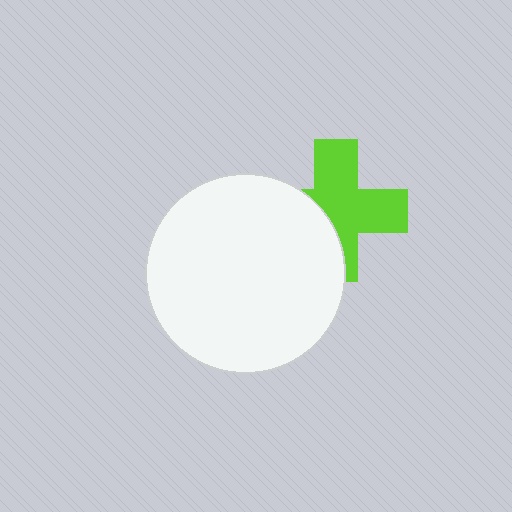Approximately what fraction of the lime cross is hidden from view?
Roughly 38% of the lime cross is hidden behind the white circle.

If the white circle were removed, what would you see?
You would see the complete lime cross.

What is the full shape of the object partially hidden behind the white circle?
The partially hidden object is a lime cross.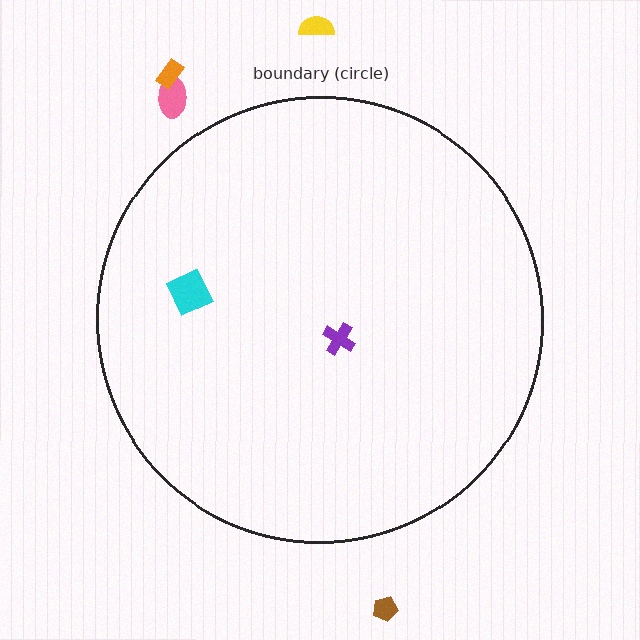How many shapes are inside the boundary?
2 inside, 4 outside.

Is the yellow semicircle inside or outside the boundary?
Outside.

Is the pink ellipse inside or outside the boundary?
Outside.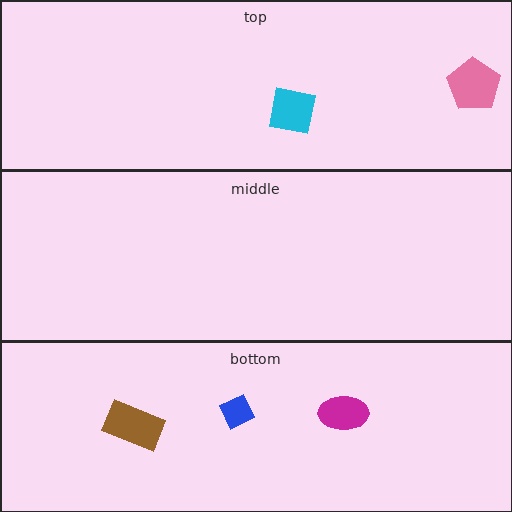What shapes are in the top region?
The cyan square, the pink pentagon.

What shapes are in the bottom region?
The brown rectangle, the blue diamond, the magenta ellipse.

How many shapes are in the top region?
2.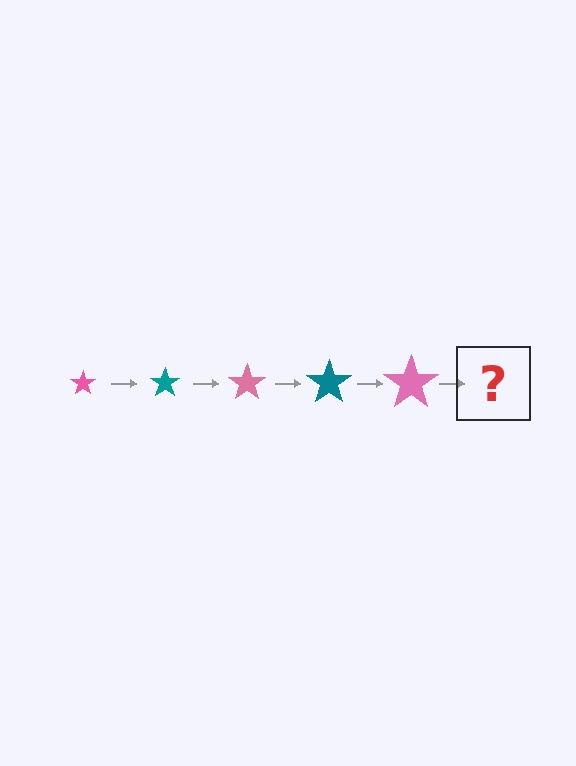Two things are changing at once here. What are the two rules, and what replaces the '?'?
The two rules are that the star grows larger each step and the color cycles through pink and teal. The '?' should be a teal star, larger than the previous one.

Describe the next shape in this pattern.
It should be a teal star, larger than the previous one.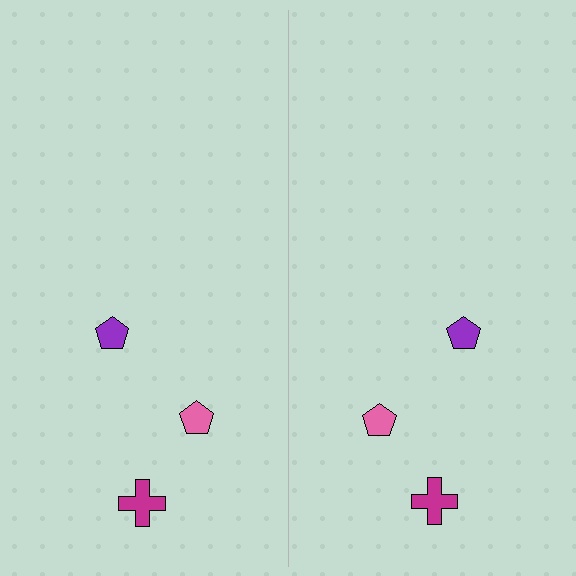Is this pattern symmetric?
Yes, this pattern has bilateral (reflection) symmetry.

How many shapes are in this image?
There are 6 shapes in this image.